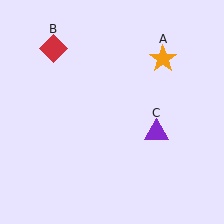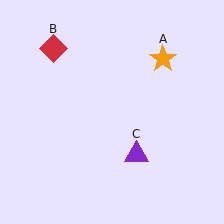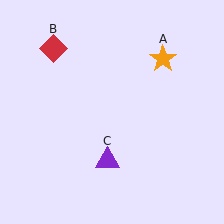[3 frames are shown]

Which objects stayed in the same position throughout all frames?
Orange star (object A) and red diamond (object B) remained stationary.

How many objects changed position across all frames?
1 object changed position: purple triangle (object C).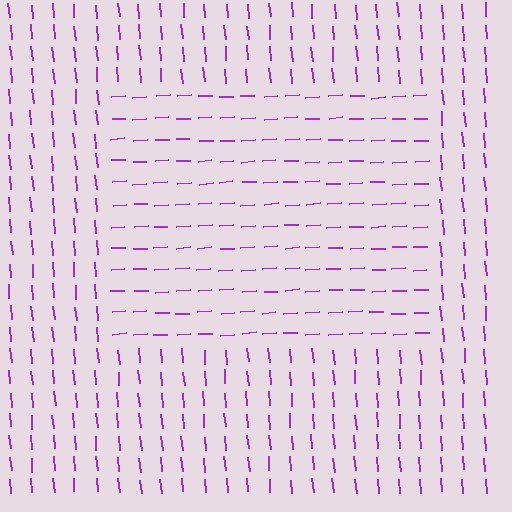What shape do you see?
I see a rectangle.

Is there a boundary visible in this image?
Yes, there is a texture boundary formed by a change in line orientation.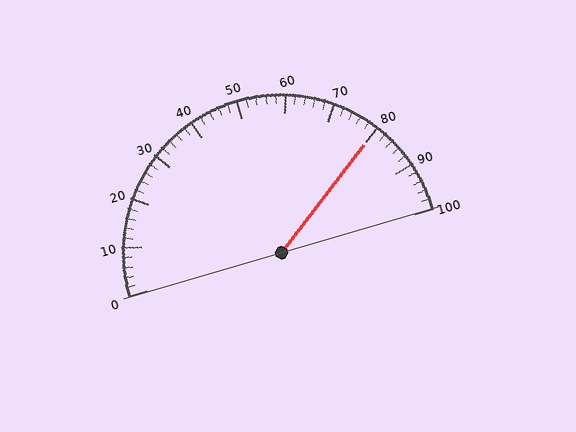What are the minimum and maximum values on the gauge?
The gauge ranges from 0 to 100.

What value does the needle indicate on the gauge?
The needle indicates approximately 80.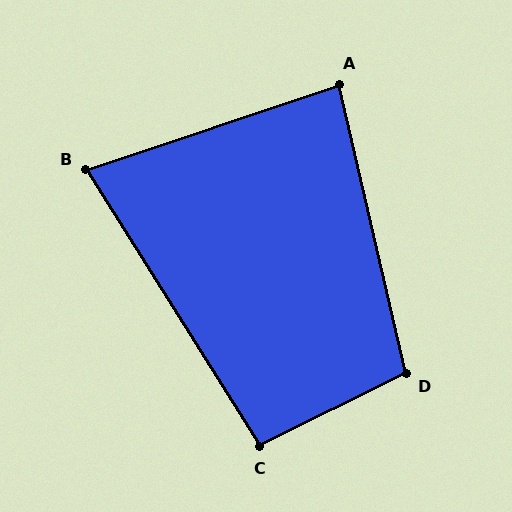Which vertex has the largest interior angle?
D, at approximately 103 degrees.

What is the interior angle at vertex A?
Approximately 85 degrees (acute).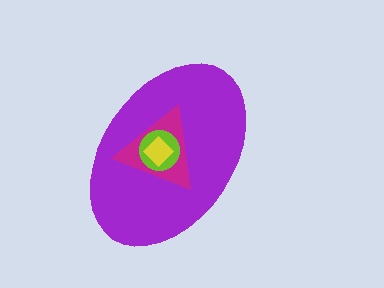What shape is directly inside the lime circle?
The yellow diamond.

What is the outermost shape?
The purple ellipse.